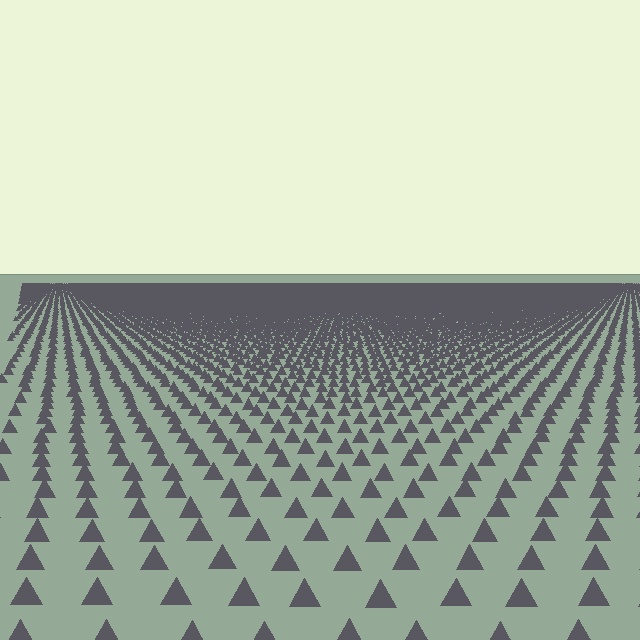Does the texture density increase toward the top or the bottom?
Density increases toward the top.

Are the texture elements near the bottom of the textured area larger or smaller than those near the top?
Larger. Near the bottom, elements are closer to the viewer and appear at a bigger on-screen size.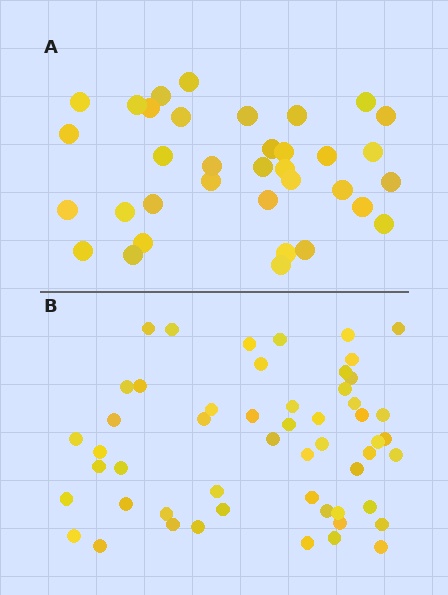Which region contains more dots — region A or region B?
Region B (the bottom region) has more dots.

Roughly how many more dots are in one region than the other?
Region B has approximately 20 more dots than region A.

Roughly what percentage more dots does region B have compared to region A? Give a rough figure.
About 50% more.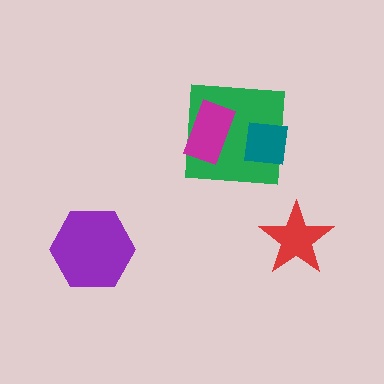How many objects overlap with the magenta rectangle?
1 object overlaps with the magenta rectangle.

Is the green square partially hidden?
Yes, it is partially covered by another shape.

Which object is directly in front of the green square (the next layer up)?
The teal square is directly in front of the green square.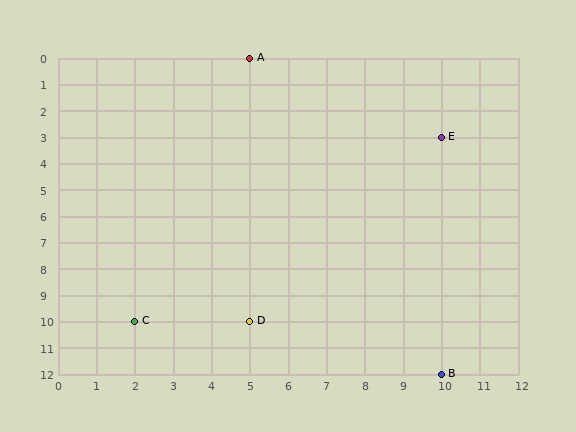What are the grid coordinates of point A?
Point A is at grid coordinates (5, 0).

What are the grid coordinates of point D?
Point D is at grid coordinates (5, 10).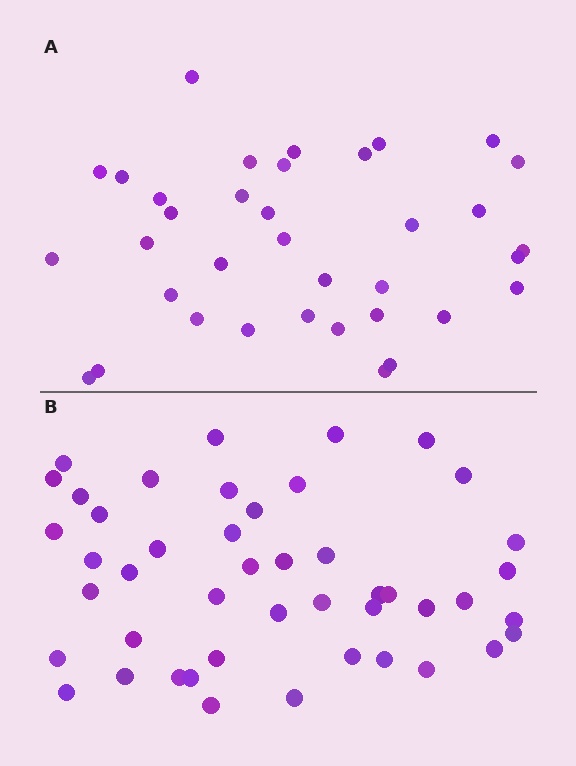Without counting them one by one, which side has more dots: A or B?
Region B (the bottom region) has more dots.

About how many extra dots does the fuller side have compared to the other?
Region B has roughly 10 or so more dots than region A.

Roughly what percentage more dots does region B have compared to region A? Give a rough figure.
About 30% more.